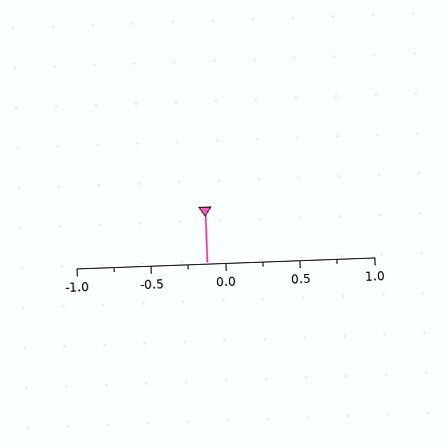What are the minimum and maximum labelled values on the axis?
The axis runs from -1.0 to 1.0.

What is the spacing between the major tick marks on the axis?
The major ticks are spaced 0.5 apart.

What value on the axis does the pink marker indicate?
The marker indicates approximately -0.12.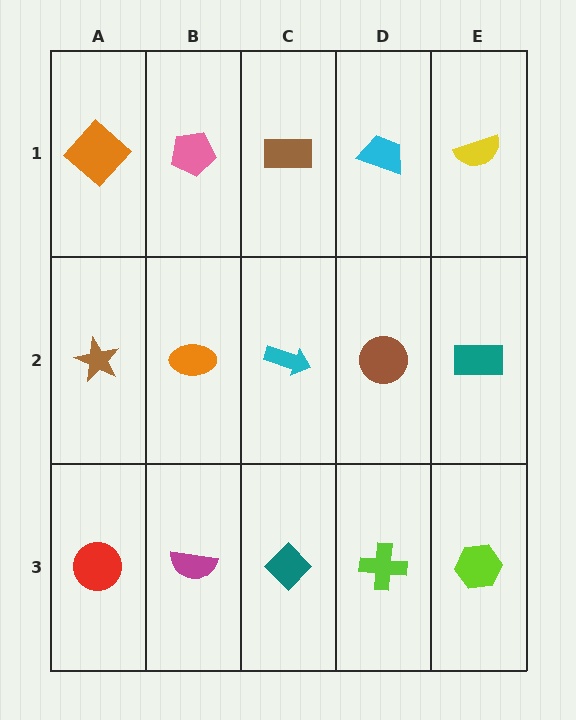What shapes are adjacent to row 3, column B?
An orange ellipse (row 2, column B), a red circle (row 3, column A), a teal diamond (row 3, column C).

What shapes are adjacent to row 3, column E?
A teal rectangle (row 2, column E), a lime cross (row 3, column D).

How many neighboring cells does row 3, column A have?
2.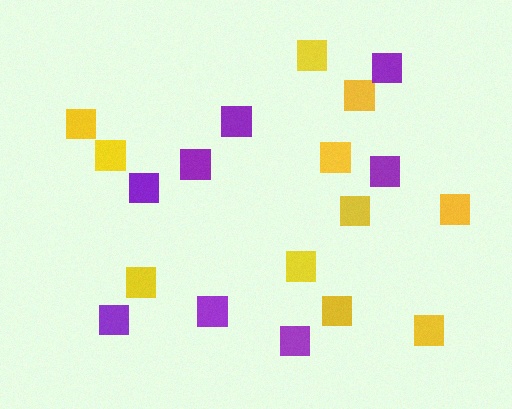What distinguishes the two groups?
There are 2 groups: one group of yellow squares (11) and one group of purple squares (8).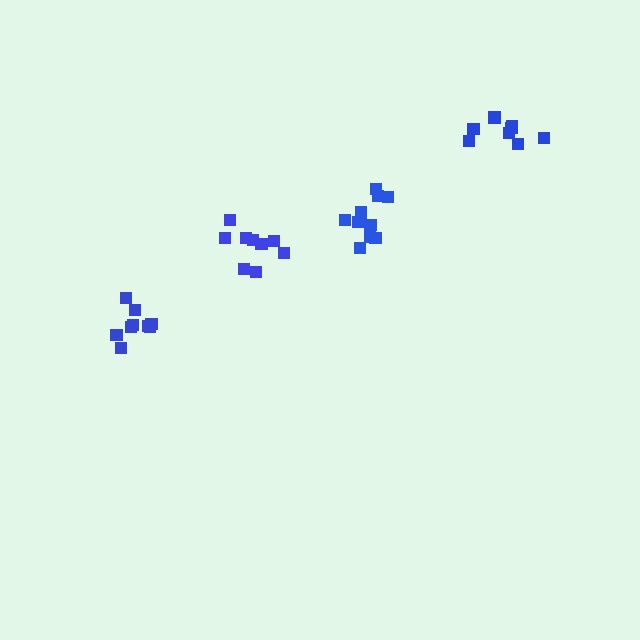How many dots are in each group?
Group 1: 9 dots, Group 2: 9 dots, Group 3: 12 dots, Group 4: 8 dots (38 total).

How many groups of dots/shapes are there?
There are 4 groups.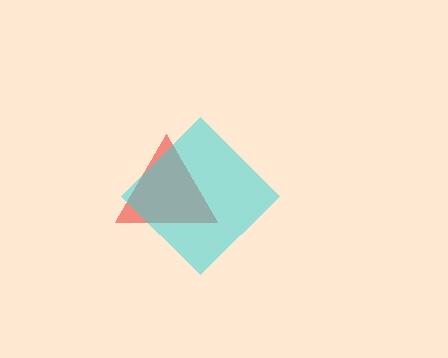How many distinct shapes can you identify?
There are 2 distinct shapes: a red triangle, a cyan diamond.